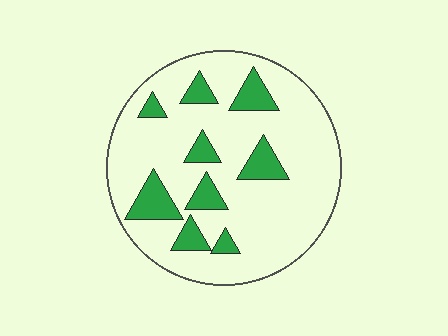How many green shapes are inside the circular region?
9.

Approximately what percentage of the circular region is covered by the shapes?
Approximately 20%.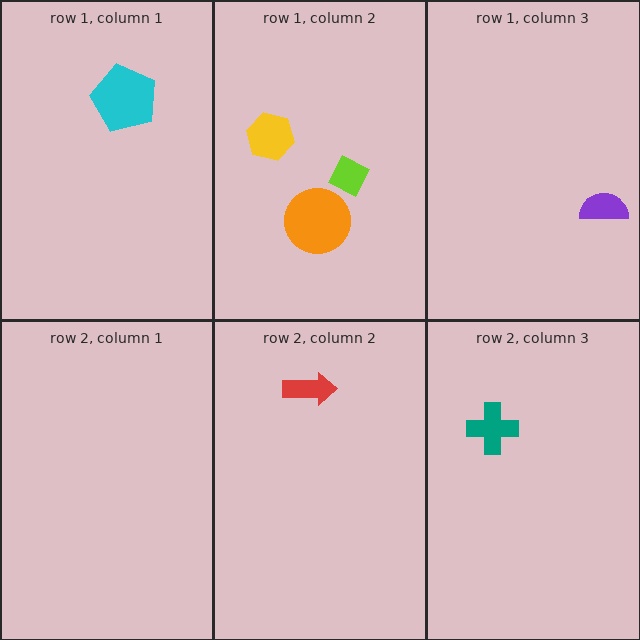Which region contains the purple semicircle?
The row 1, column 3 region.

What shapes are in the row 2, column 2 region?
The red arrow.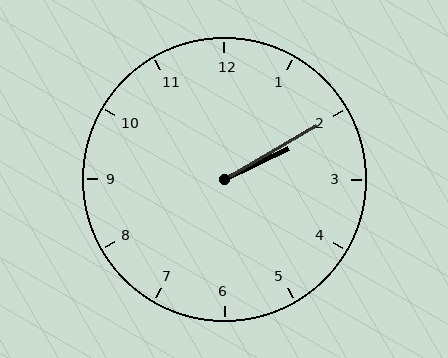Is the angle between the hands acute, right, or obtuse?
It is acute.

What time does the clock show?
2:10.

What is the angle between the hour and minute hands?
Approximately 5 degrees.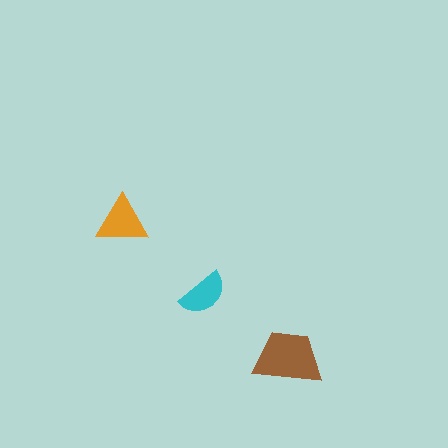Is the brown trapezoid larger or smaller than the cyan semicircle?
Larger.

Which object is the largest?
The brown trapezoid.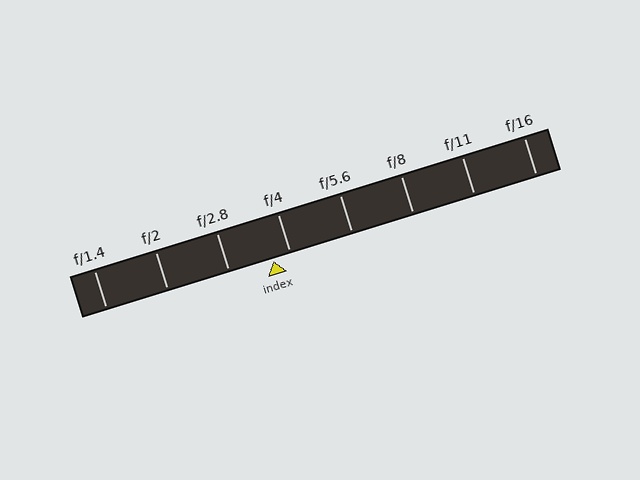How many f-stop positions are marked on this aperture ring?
There are 8 f-stop positions marked.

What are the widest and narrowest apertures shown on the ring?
The widest aperture shown is f/1.4 and the narrowest is f/16.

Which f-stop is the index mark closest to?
The index mark is closest to f/4.